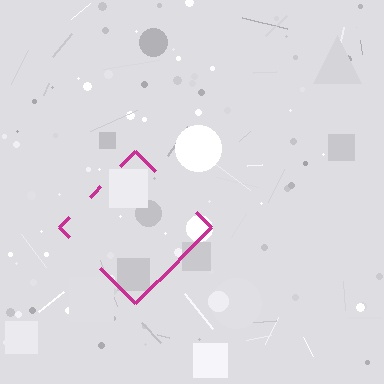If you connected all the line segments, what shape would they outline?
They would outline a diamond.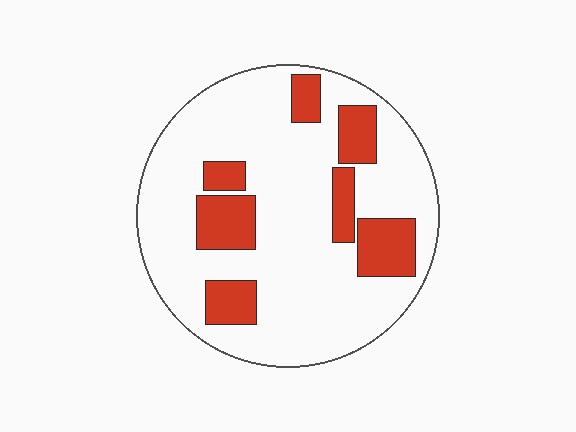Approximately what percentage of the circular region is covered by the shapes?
Approximately 20%.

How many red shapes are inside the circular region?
7.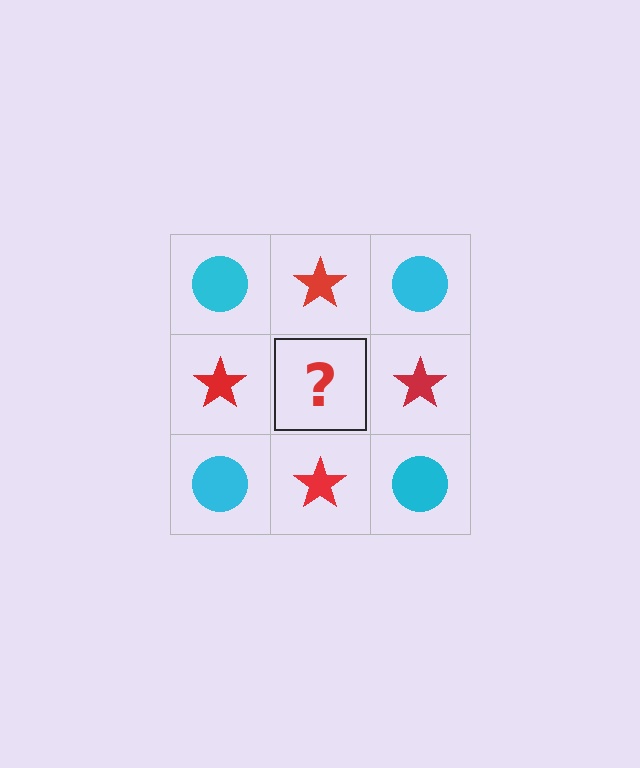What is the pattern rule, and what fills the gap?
The rule is that it alternates cyan circle and red star in a checkerboard pattern. The gap should be filled with a cyan circle.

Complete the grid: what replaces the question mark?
The question mark should be replaced with a cyan circle.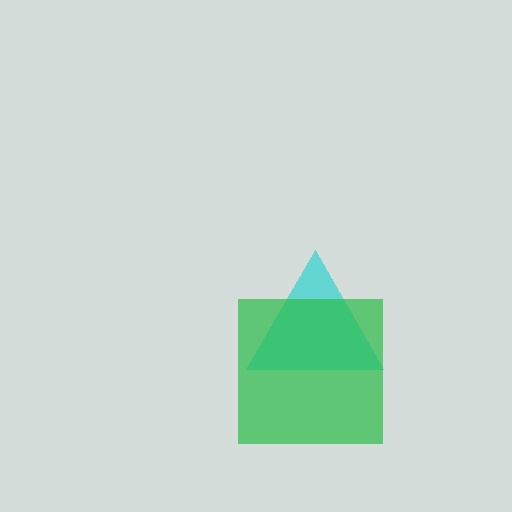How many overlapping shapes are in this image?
There are 2 overlapping shapes in the image.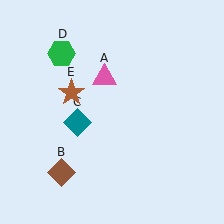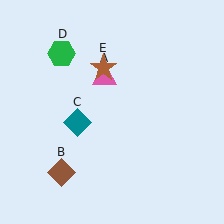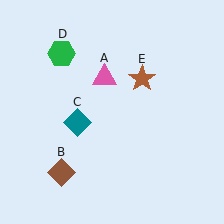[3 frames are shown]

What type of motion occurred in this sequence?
The brown star (object E) rotated clockwise around the center of the scene.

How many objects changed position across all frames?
1 object changed position: brown star (object E).